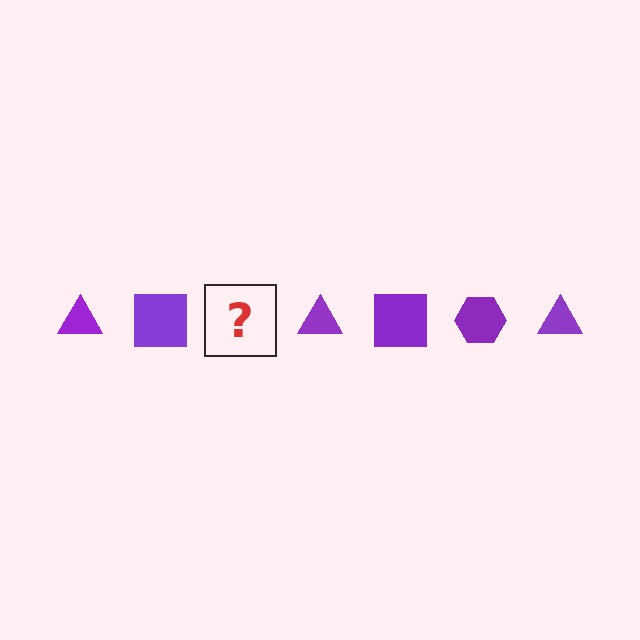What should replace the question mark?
The question mark should be replaced with a purple hexagon.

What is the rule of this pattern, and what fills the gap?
The rule is that the pattern cycles through triangle, square, hexagon shapes in purple. The gap should be filled with a purple hexagon.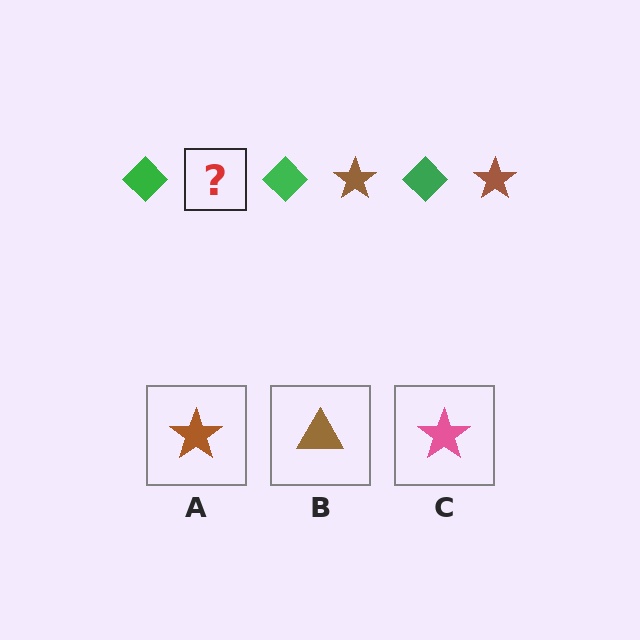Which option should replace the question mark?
Option A.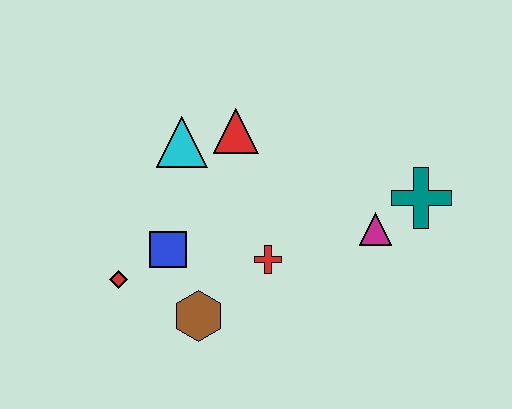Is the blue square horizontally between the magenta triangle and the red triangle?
No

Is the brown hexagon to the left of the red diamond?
No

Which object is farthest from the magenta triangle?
The red diamond is farthest from the magenta triangle.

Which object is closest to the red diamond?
The blue square is closest to the red diamond.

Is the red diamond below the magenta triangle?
Yes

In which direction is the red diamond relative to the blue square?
The red diamond is to the left of the blue square.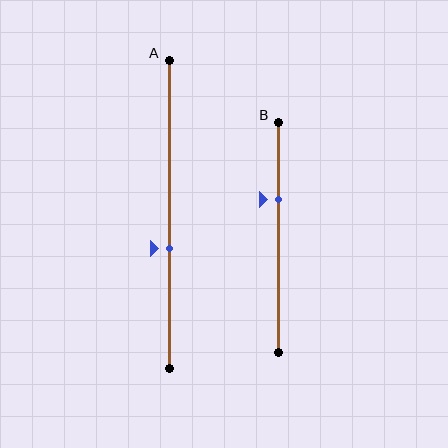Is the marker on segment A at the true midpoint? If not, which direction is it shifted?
No, the marker on segment A is shifted downward by about 11% of the segment length.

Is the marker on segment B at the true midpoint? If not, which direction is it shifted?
No, the marker on segment B is shifted upward by about 16% of the segment length.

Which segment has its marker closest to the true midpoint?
Segment A has its marker closest to the true midpoint.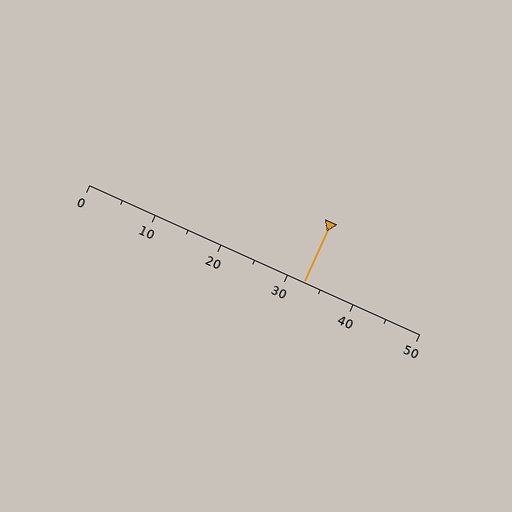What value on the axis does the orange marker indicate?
The marker indicates approximately 32.5.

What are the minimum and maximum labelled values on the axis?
The axis runs from 0 to 50.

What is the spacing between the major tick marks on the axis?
The major ticks are spaced 10 apart.